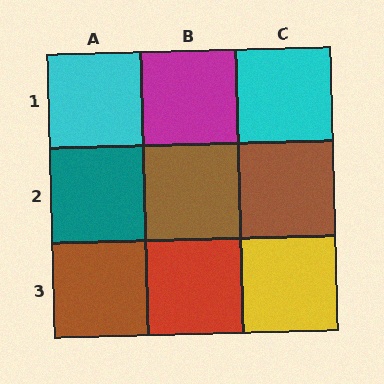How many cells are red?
1 cell is red.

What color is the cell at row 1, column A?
Cyan.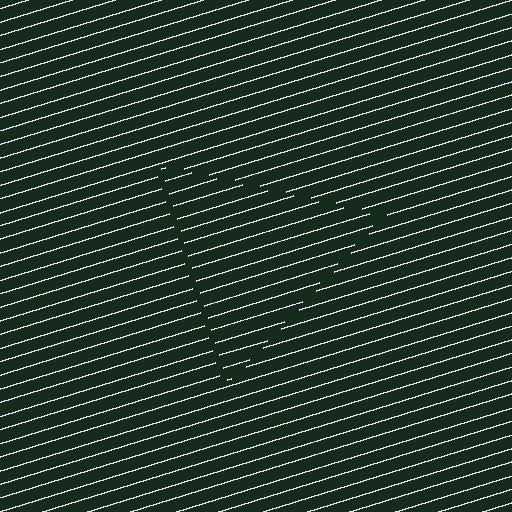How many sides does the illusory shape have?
3 sides — the line-ends trace a triangle.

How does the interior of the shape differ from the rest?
The interior of the shape contains the same grating, shifted by half a period — the contour is defined by the phase discontinuity where line-ends from the inner and outer gratings abut.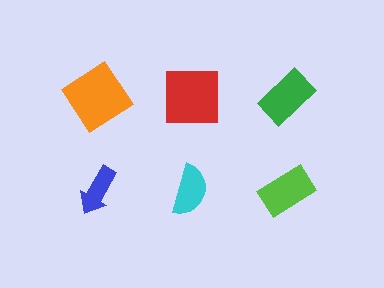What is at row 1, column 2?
A red square.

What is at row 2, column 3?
A lime rectangle.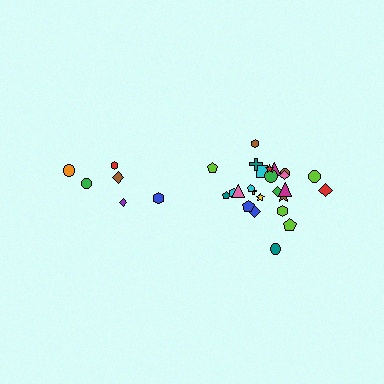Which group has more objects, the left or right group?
The right group.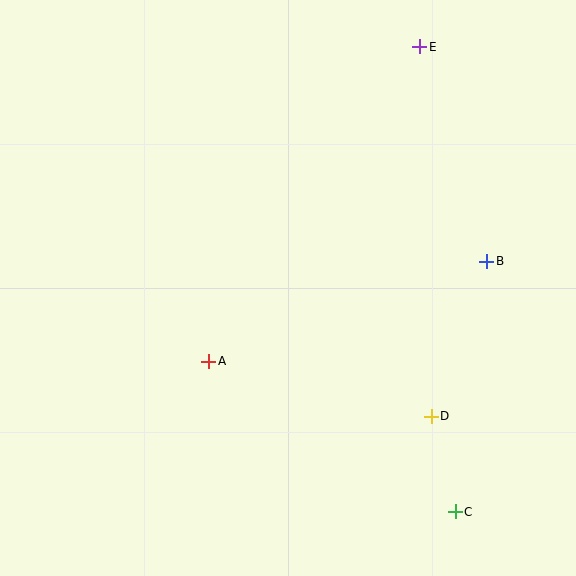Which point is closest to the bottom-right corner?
Point C is closest to the bottom-right corner.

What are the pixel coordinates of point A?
Point A is at (209, 361).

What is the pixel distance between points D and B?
The distance between D and B is 165 pixels.